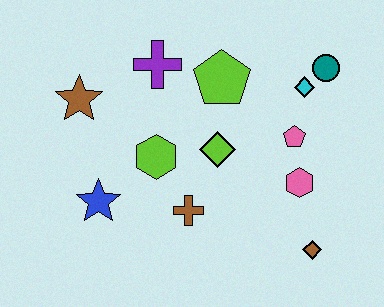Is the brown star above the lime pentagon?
No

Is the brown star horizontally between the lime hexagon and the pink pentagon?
No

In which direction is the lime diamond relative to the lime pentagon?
The lime diamond is below the lime pentagon.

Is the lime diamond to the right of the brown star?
Yes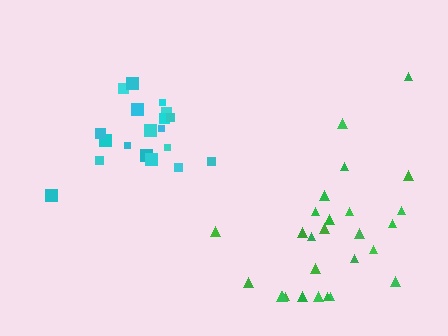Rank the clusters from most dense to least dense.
cyan, green.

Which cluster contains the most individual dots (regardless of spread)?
Green (27).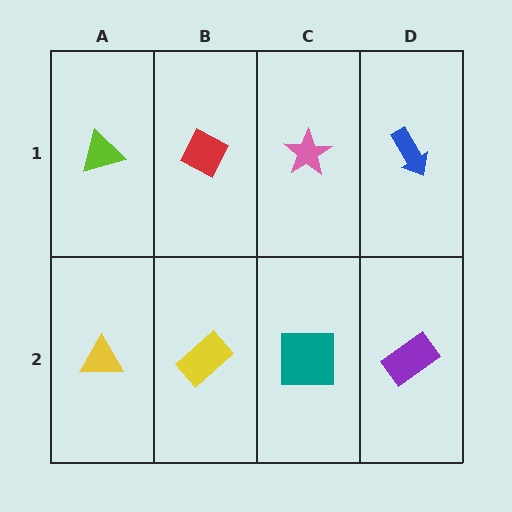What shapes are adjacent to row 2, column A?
A lime triangle (row 1, column A), a yellow rectangle (row 2, column B).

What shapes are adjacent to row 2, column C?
A pink star (row 1, column C), a yellow rectangle (row 2, column B), a purple rectangle (row 2, column D).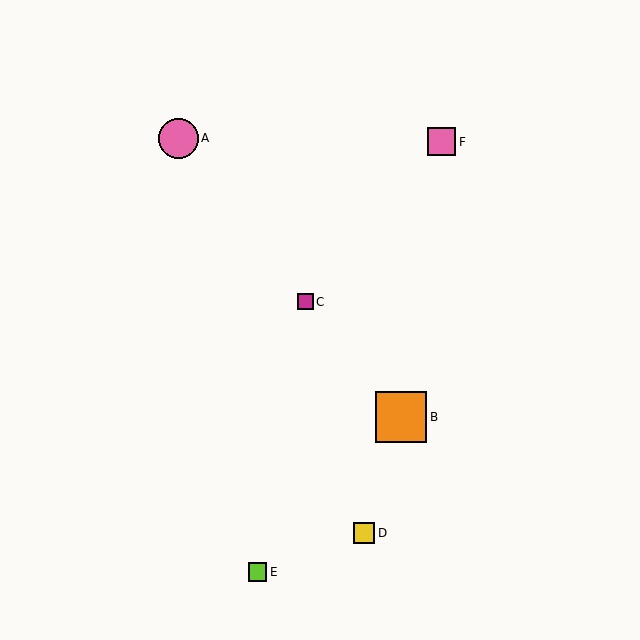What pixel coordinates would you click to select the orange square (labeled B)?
Click at (401, 417) to select the orange square B.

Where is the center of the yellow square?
The center of the yellow square is at (364, 533).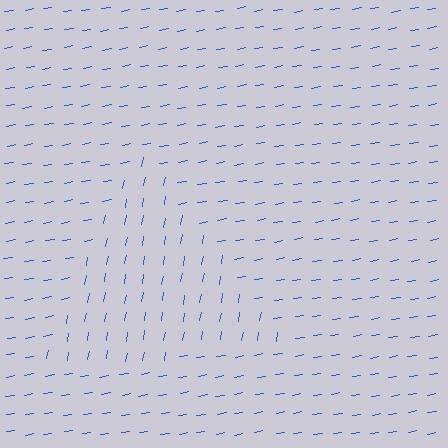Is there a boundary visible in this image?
Yes, there is a texture boundary formed by a change in line orientation.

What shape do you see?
I see a triangle.